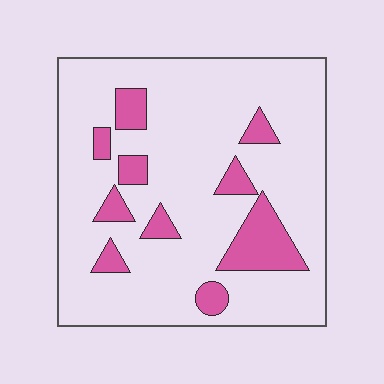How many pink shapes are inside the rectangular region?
10.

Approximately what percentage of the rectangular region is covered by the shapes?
Approximately 15%.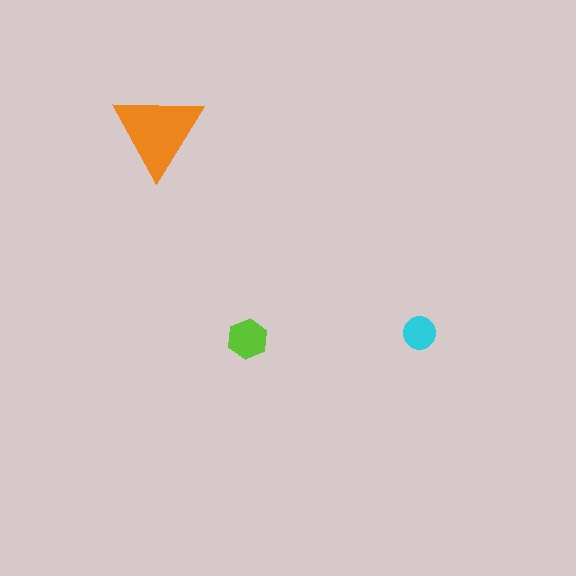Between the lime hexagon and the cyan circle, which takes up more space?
The lime hexagon.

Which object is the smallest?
The cyan circle.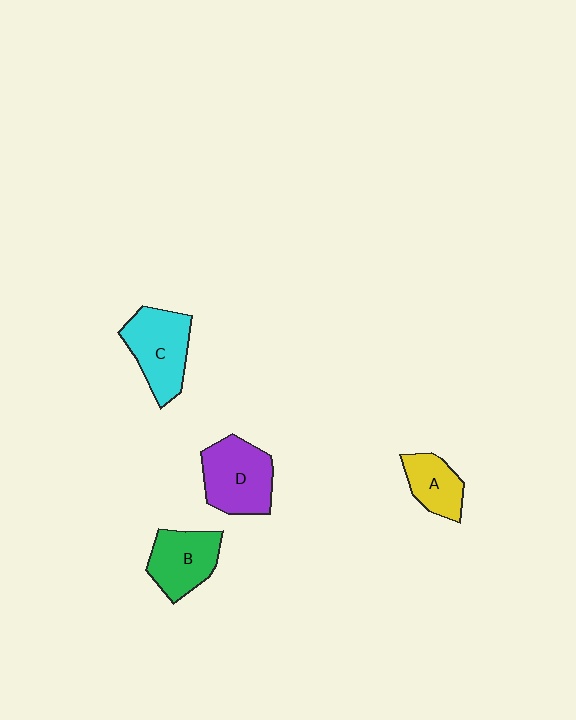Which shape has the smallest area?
Shape A (yellow).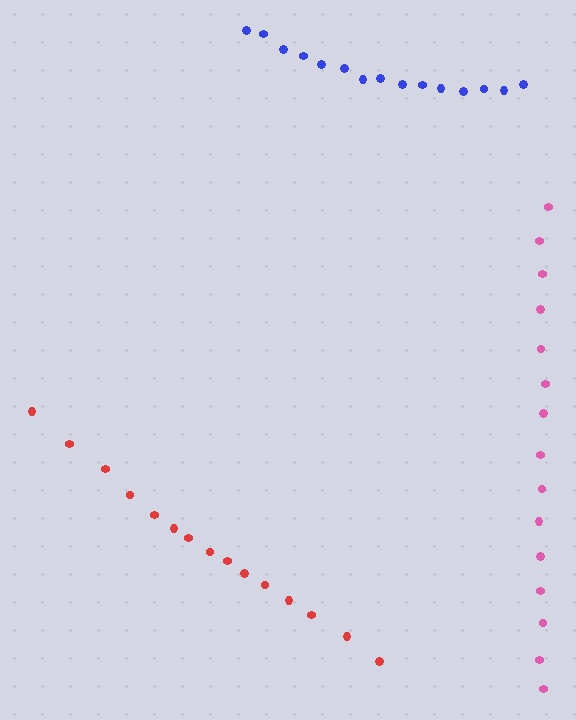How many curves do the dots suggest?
There are 3 distinct paths.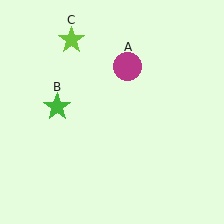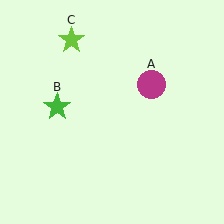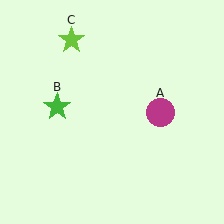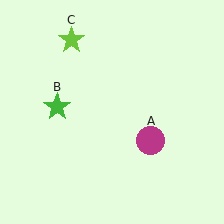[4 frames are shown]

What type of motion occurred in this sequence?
The magenta circle (object A) rotated clockwise around the center of the scene.